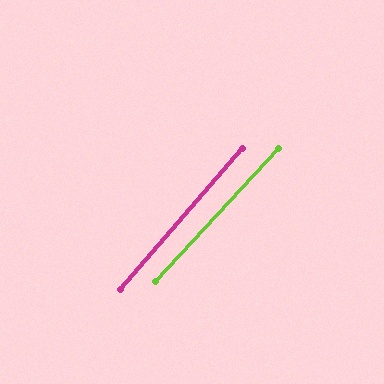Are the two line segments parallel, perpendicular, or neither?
Parallel — their directions differ by only 1.8°.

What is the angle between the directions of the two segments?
Approximately 2 degrees.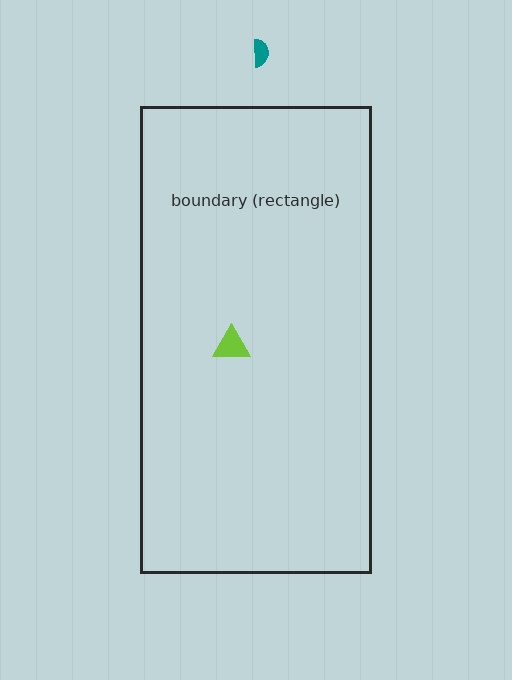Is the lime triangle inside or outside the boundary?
Inside.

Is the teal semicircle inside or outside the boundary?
Outside.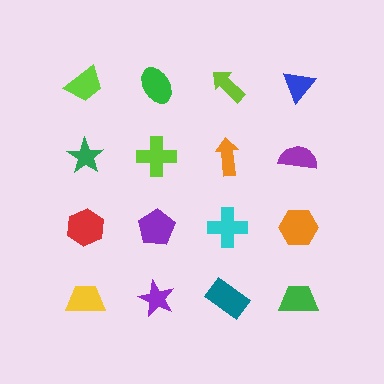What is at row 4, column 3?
A teal rectangle.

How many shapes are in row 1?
4 shapes.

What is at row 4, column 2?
A purple star.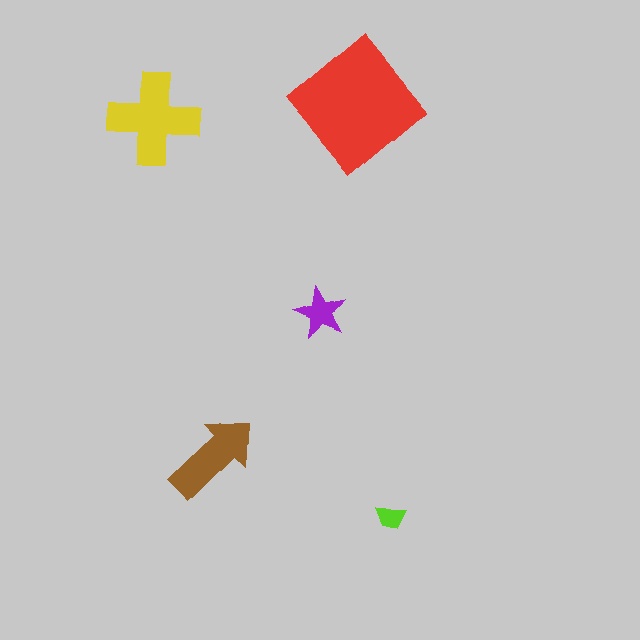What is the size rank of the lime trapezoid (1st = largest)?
5th.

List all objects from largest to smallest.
The red diamond, the yellow cross, the brown arrow, the purple star, the lime trapezoid.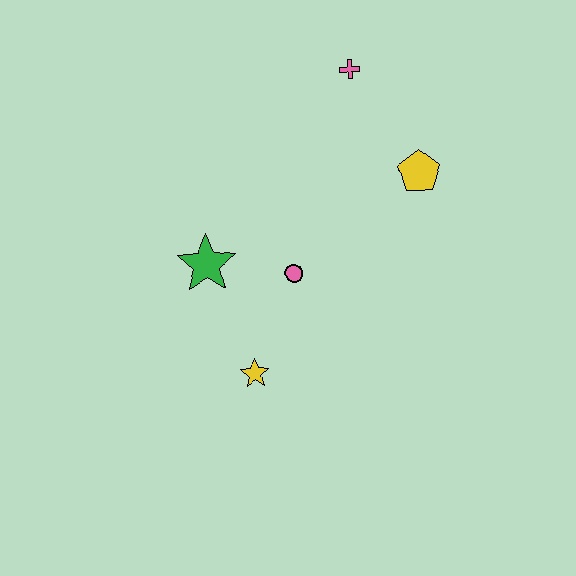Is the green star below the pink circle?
No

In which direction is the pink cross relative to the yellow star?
The pink cross is above the yellow star.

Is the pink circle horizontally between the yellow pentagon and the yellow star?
Yes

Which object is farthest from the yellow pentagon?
The yellow star is farthest from the yellow pentagon.